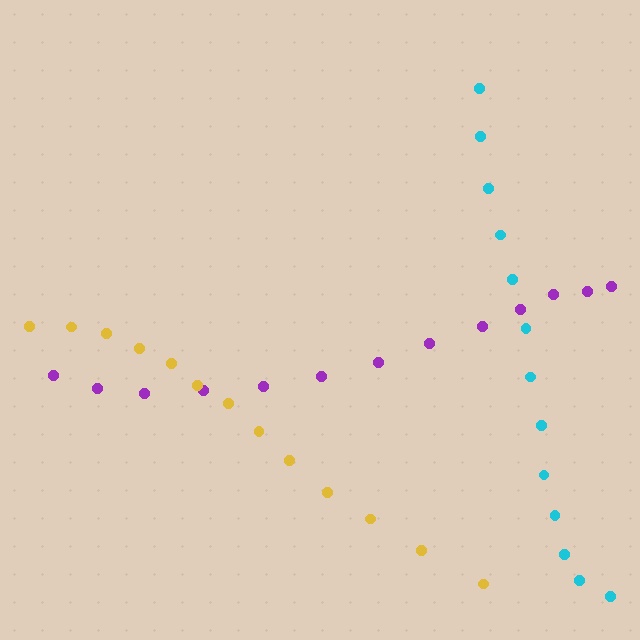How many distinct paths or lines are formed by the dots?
There are 3 distinct paths.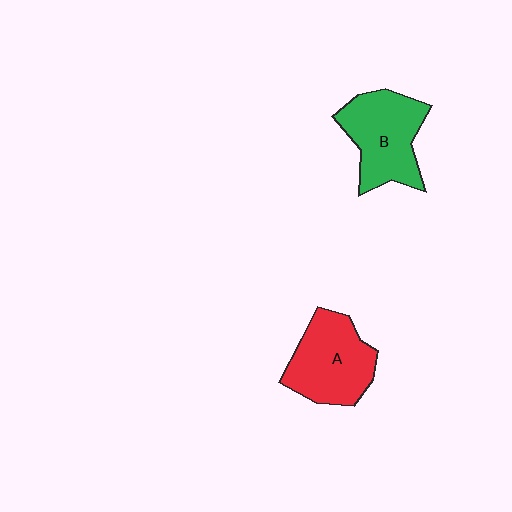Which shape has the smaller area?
Shape A (red).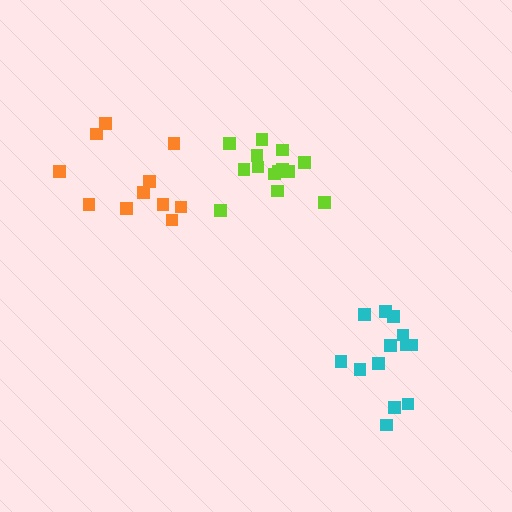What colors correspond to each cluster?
The clusters are colored: lime, cyan, orange.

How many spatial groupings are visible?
There are 3 spatial groupings.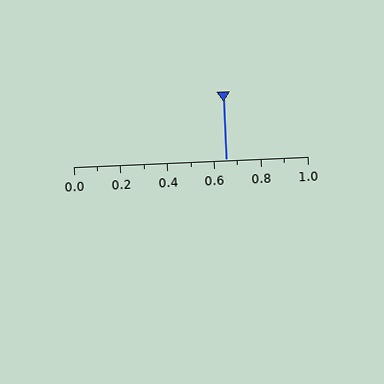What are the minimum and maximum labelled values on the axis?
The axis runs from 0.0 to 1.0.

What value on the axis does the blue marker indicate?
The marker indicates approximately 0.65.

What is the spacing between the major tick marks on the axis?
The major ticks are spaced 0.2 apart.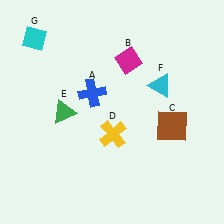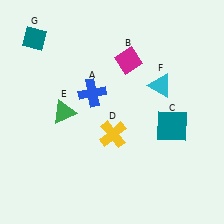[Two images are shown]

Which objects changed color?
C changed from brown to teal. G changed from cyan to teal.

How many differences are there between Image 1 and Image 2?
There are 2 differences between the two images.